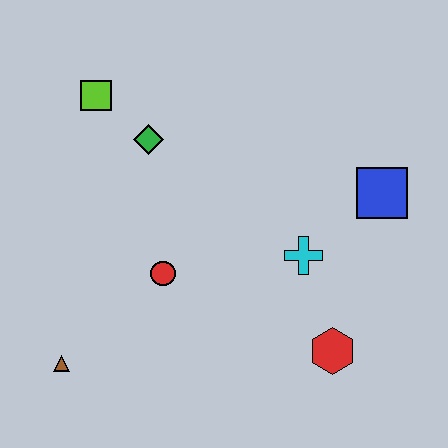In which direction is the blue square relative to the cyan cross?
The blue square is to the right of the cyan cross.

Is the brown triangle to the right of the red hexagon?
No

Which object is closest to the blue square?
The cyan cross is closest to the blue square.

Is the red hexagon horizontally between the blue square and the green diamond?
Yes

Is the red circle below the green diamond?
Yes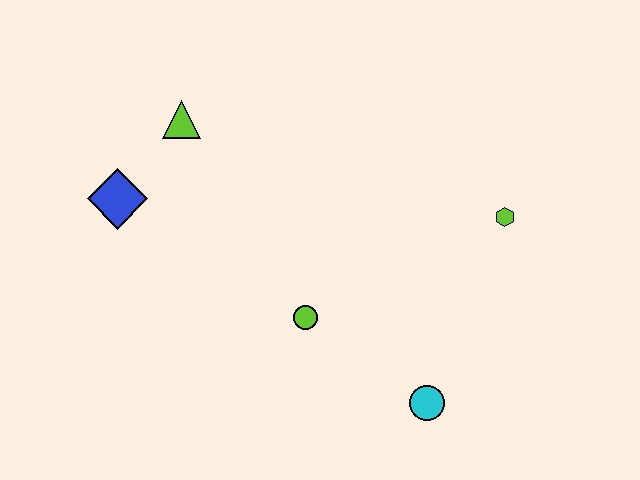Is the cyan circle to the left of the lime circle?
No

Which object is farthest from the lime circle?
The lime triangle is farthest from the lime circle.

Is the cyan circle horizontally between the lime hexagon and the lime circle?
Yes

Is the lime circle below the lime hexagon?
Yes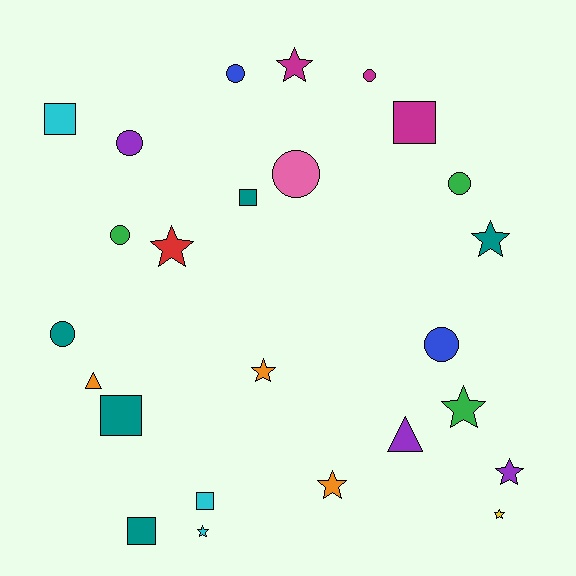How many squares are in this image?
There are 6 squares.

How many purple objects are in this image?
There are 3 purple objects.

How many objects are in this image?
There are 25 objects.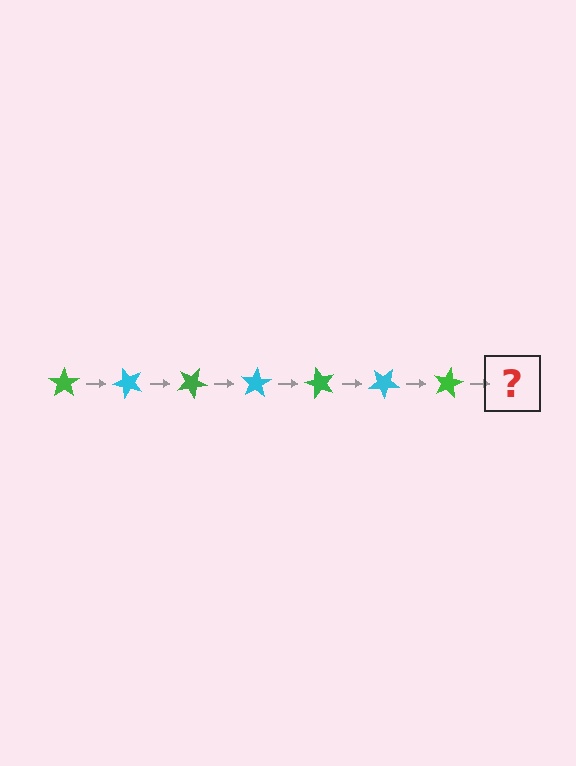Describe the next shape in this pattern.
It should be a cyan star, rotated 350 degrees from the start.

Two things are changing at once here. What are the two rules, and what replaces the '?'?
The two rules are that it rotates 50 degrees each step and the color cycles through green and cyan. The '?' should be a cyan star, rotated 350 degrees from the start.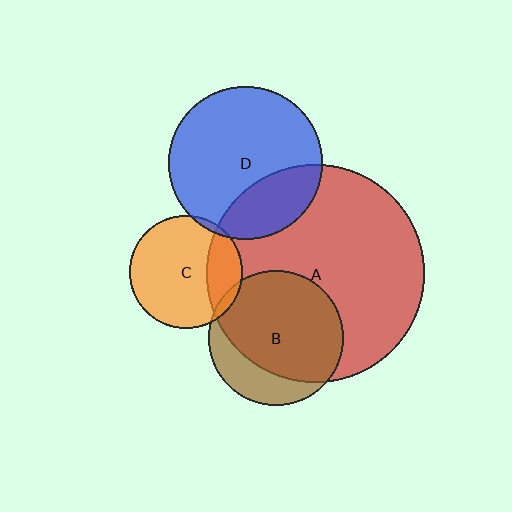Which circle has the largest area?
Circle A (red).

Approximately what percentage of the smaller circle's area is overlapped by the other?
Approximately 25%.